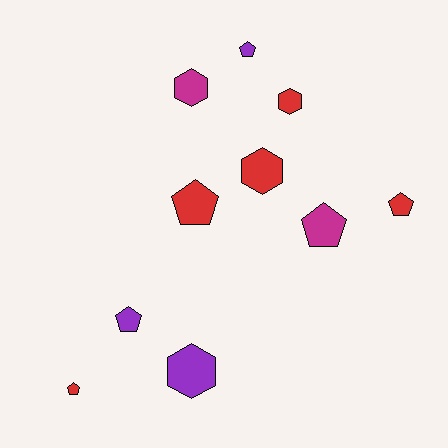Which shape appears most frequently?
Pentagon, with 6 objects.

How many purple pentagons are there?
There are 2 purple pentagons.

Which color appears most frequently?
Red, with 5 objects.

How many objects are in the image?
There are 10 objects.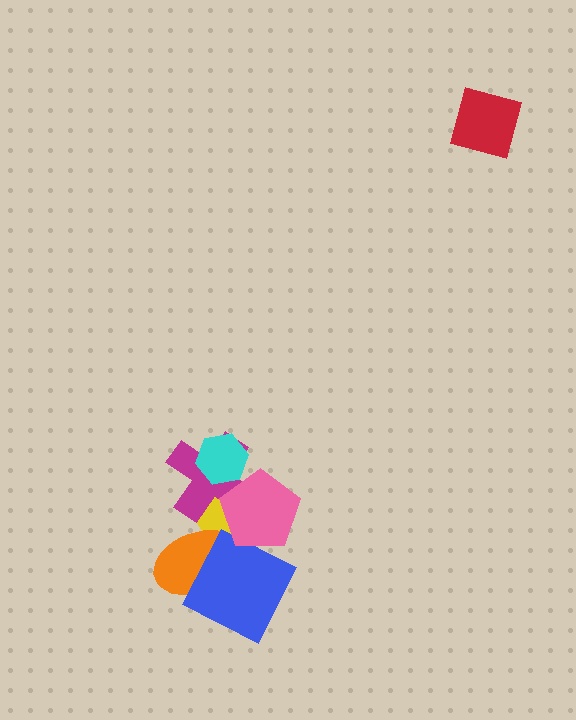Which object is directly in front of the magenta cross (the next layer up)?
The pink pentagon is directly in front of the magenta cross.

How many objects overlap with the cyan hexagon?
1 object overlaps with the cyan hexagon.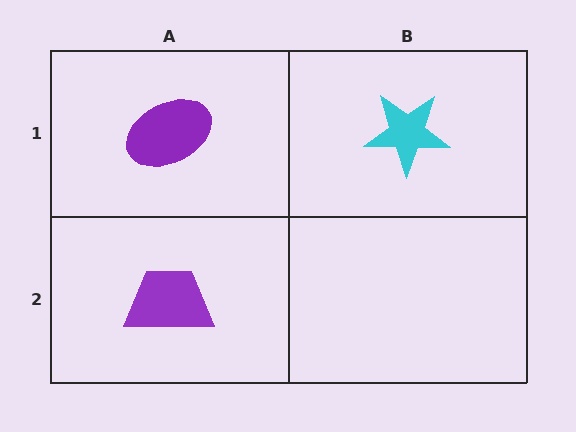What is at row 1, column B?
A cyan star.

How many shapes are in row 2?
1 shape.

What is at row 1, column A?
A purple ellipse.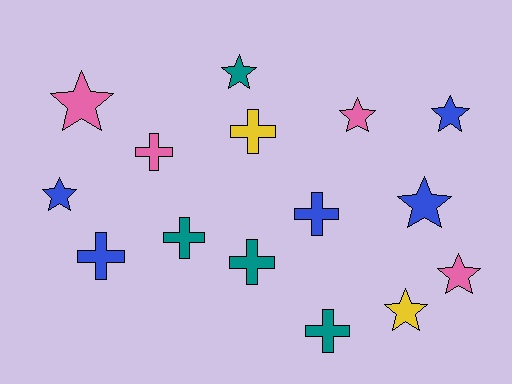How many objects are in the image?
There are 15 objects.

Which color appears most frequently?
Blue, with 5 objects.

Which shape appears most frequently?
Star, with 8 objects.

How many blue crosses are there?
There are 2 blue crosses.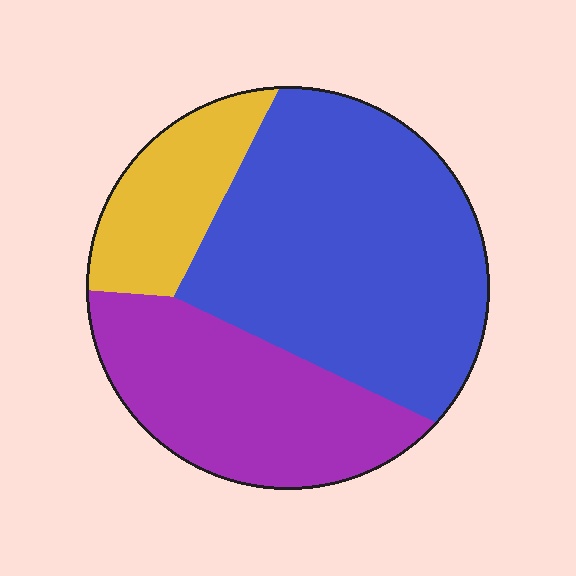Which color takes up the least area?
Yellow, at roughly 15%.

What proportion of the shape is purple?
Purple covers roughly 30% of the shape.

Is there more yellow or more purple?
Purple.